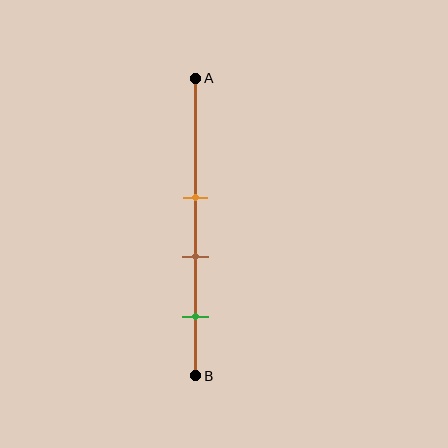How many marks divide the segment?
There are 3 marks dividing the segment.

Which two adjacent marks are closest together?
The orange and brown marks are the closest adjacent pair.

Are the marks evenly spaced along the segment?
Yes, the marks are approximately evenly spaced.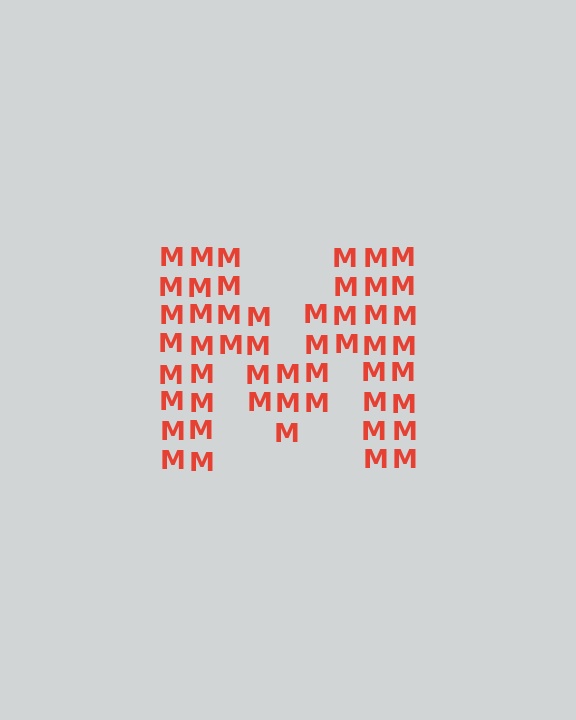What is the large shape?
The large shape is the letter M.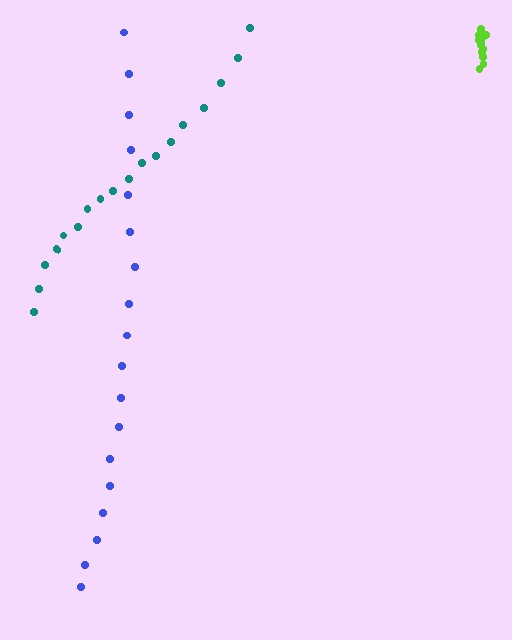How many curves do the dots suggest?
There are 3 distinct paths.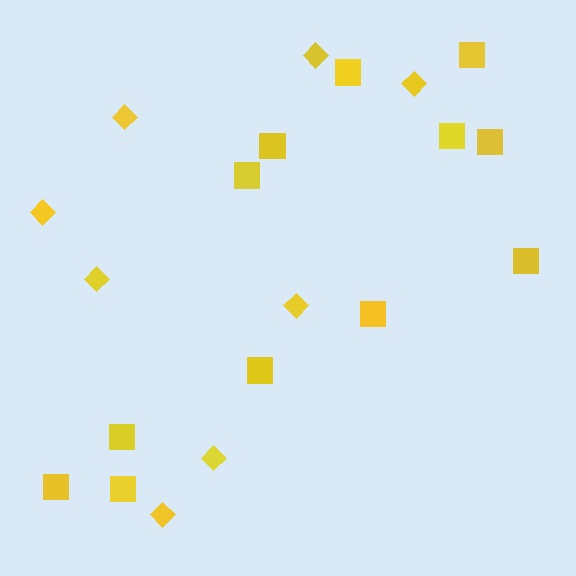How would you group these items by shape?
There are 2 groups: one group of squares (12) and one group of diamonds (8).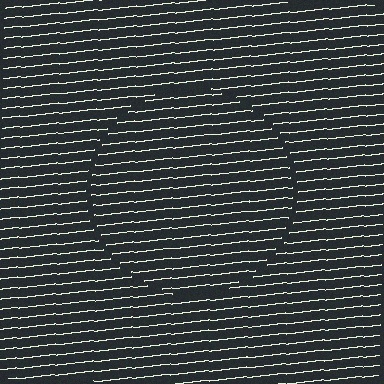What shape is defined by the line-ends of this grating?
An illusory circle. The interior of the shape contains the same grating, shifted by half a period — the contour is defined by the phase discontinuity where line-ends from the inner and outer gratings abut.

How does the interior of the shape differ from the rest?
The interior of the shape contains the same grating, shifted by half a period — the contour is defined by the phase discontinuity where line-ends from the inner and outer gratings abut.